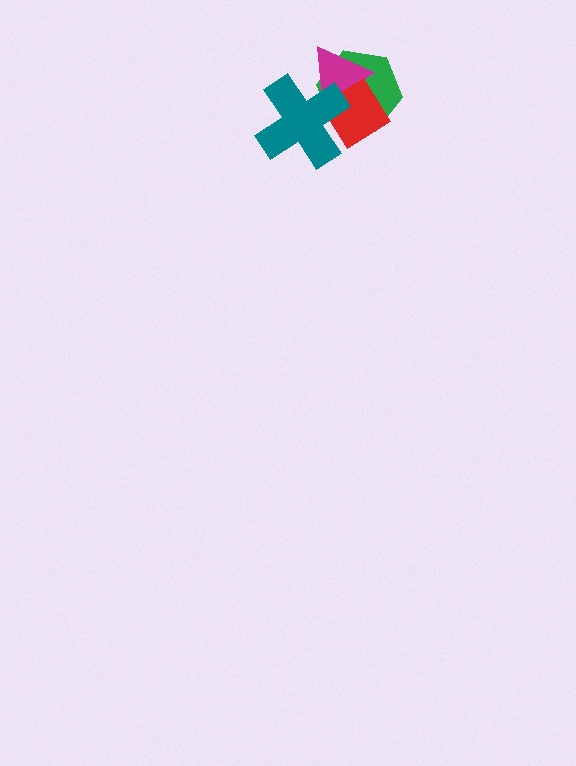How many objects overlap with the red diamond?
3 objects overlap with the red diamond.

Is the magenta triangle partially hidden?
Yes, it is partially covered by another shape.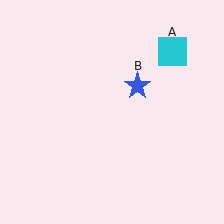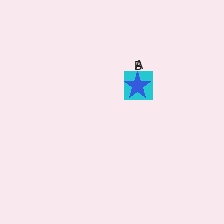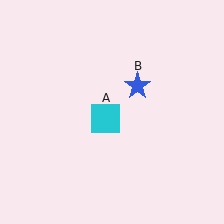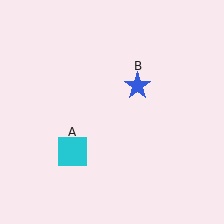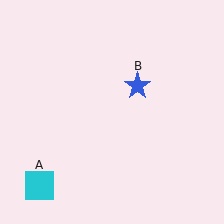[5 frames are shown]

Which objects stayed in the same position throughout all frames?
Blue star (object B) remained stationary.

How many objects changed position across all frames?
1 object changed position: cyan square (object A).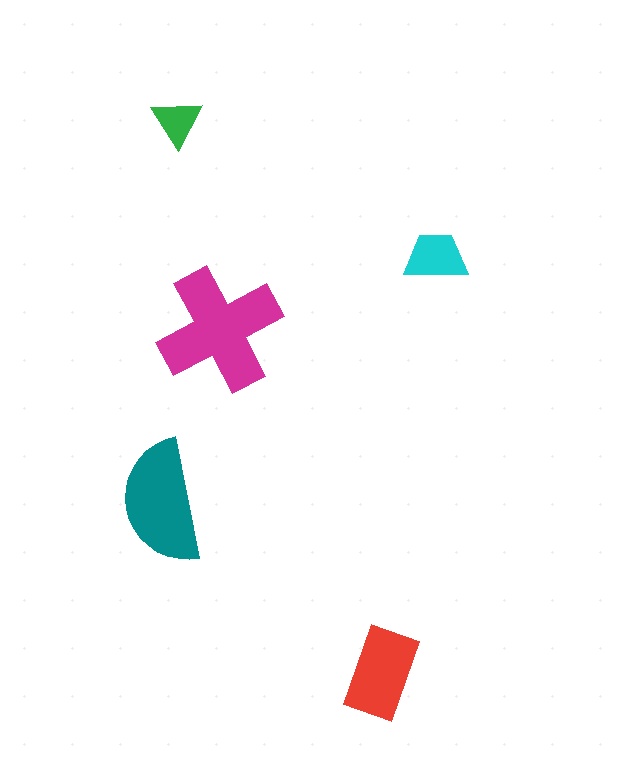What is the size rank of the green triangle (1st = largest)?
5th.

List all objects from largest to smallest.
The magenta cross, the teal semicircle, the red rectangle, the cyan trapezoid, the green triangle.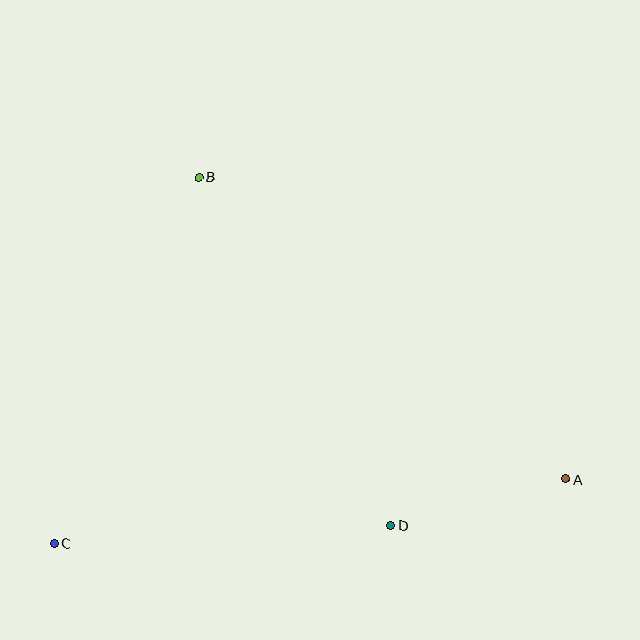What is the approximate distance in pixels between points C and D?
The distance between C and D is approximately 337 pixels.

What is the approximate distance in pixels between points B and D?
The distance between B and D is approximately 398 pixels.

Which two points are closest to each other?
Points A and D are closest to each other.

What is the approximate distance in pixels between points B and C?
The distance between B and C is approximately 394 pixels.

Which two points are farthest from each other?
Points A and C are farthest from each other.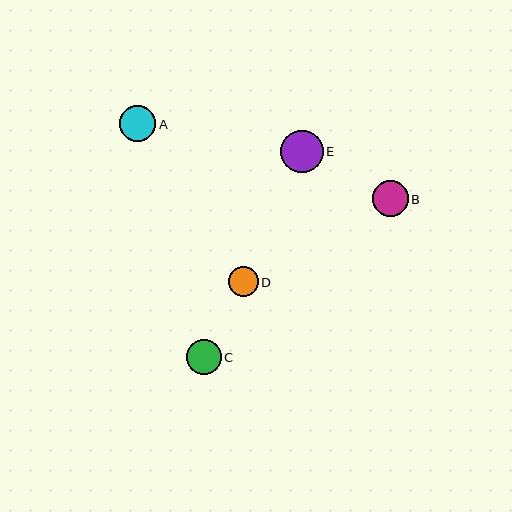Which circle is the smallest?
Circle D is the smallest with a size of approximately 30 pixels.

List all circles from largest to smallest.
From largest to smallest: E, A, B, C, D.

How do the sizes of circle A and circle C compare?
Circle A and circle C are approximately the same size.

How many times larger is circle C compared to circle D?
Circle C is approximately 1.2 times the size of circle D.